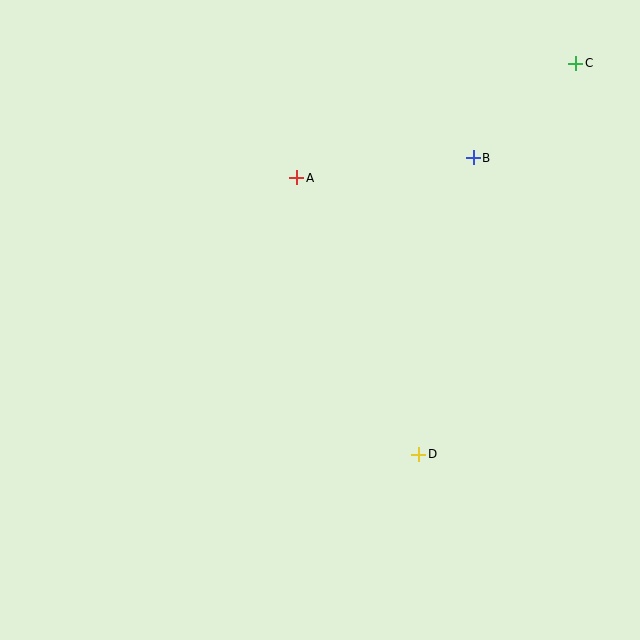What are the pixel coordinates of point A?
Point A is at (297, 178).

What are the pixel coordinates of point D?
Point D is at (419, 454).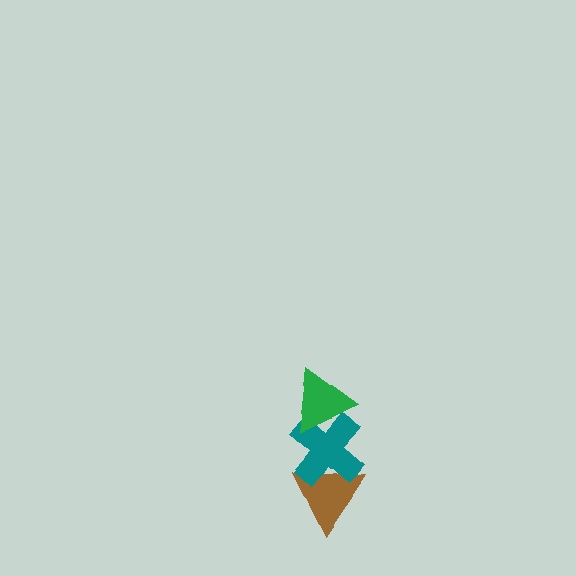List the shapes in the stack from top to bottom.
From top to bottom: the green triangle, the teal cross, the brown triangle.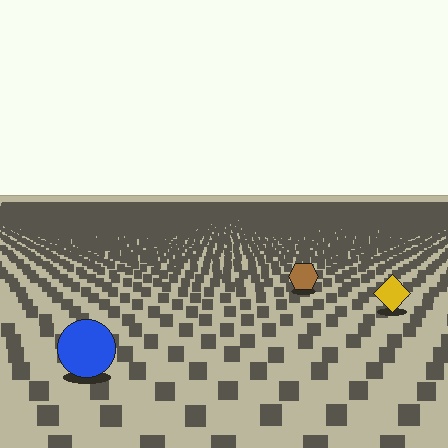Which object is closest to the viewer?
The blue circle is closest. The texture marks near it are larger and more spread out.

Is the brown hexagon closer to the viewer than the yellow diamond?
No. The yellow diamond is closer — you can tell from the texture gradient: the ground texture is coarser near it.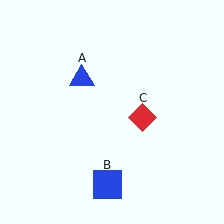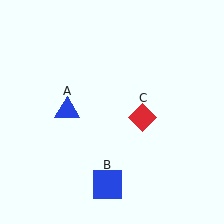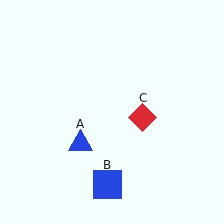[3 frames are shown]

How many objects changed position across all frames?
1 object changed position: blue triangle (object A).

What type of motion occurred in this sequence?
The blue triangle (object A) rotated counterclockwise around the center of the scene.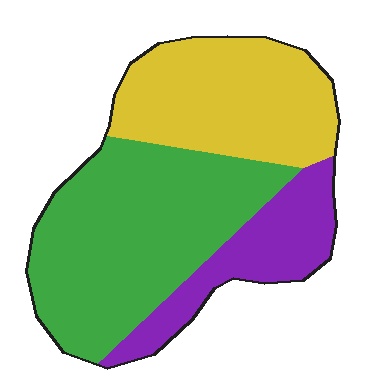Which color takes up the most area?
Green, at roughly 50%.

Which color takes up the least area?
Purple, at roughly 20%.